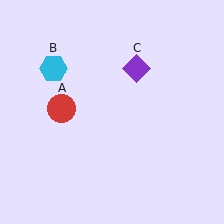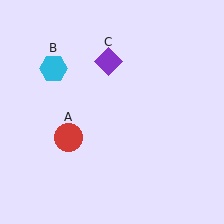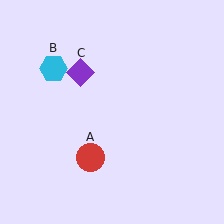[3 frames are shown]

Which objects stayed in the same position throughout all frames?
Cyan hexagon (object B) remained stationary.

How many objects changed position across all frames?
2 objects changed position: red circle (object A), purple diamond (object C).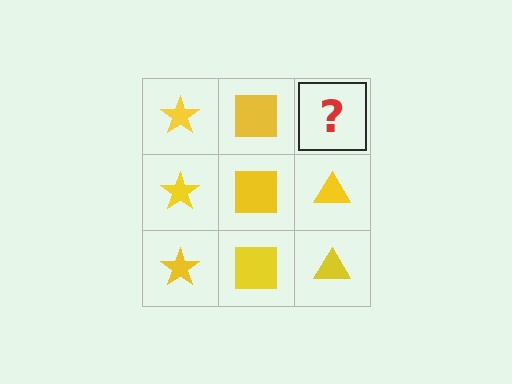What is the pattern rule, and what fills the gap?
The rule is that each column has a consistent shape. The gap should be filled with a yellow triangle.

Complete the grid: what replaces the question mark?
The question mark should be replaced with a yellow triangle.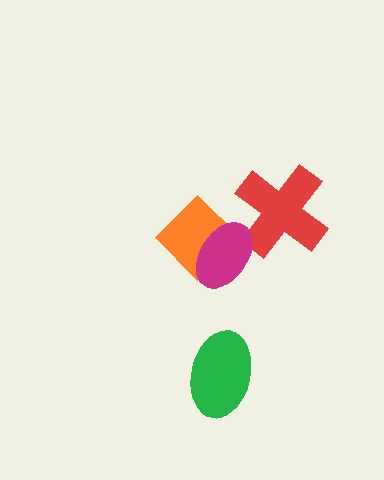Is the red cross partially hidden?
Yes, it is partially covered by another shape.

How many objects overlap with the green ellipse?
0 objects overlap with the green ellipse.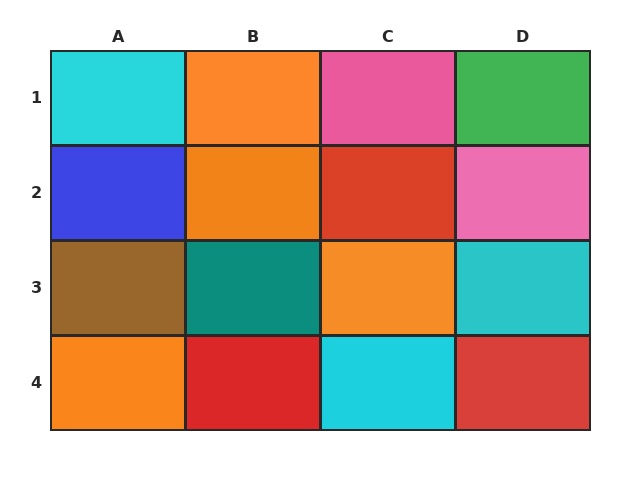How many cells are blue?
1 cell is blue.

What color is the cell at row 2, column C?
Red.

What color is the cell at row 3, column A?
Brown.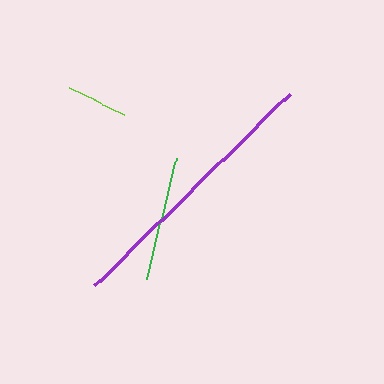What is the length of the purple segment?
The purple segment is approximately 273 pixels long.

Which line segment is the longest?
The purple line is the longest at approximately 273 pixels.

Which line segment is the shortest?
The lime line is the shortest at approximately 62 pixels.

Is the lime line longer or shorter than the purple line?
The purple line is longer than the lime line.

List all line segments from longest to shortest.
From longest to shortest: purple, green, lime.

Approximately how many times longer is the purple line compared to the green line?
The purple line is approximately 2.2 times the length of the green line.